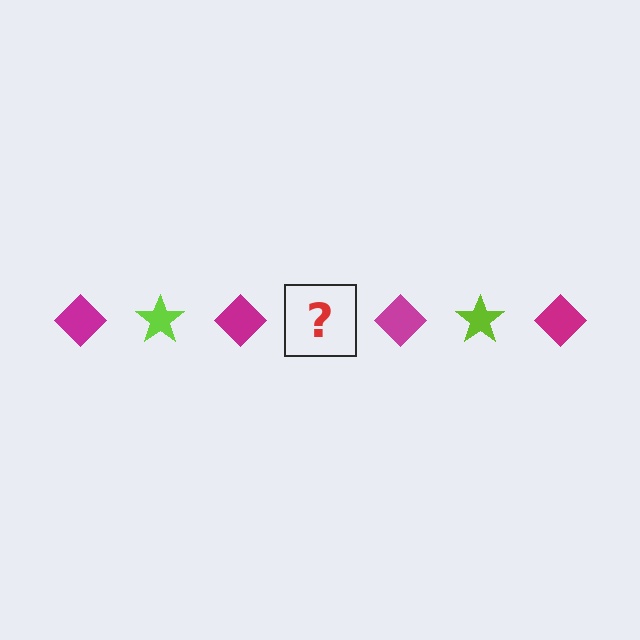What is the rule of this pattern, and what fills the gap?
The rule is that the pattern alternates between magenta diamond and lime star. The gap should be filled with a lime star.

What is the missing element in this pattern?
The missing element is a lime star.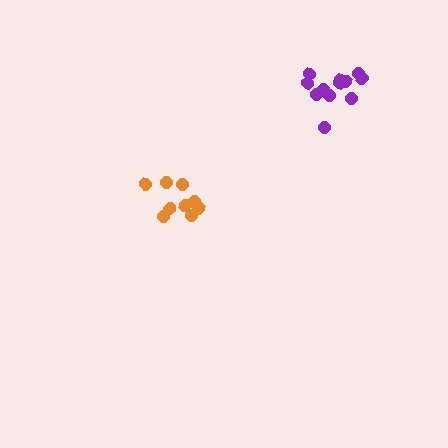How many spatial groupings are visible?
There are 2 spatial groupings.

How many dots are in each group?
Group 1: 9 dots, Group 2: 12 dots (21 total).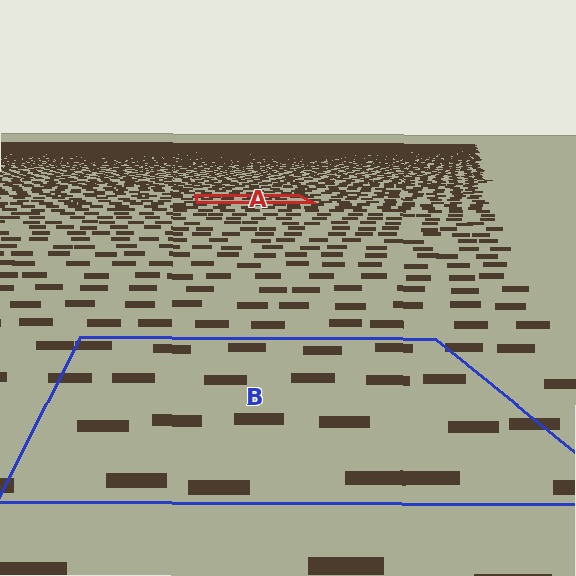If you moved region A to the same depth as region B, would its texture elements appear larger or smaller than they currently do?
They would appear larger. At a closer depth, the same texture elements are projected at a bigger on-screen size.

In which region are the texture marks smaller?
The texture marks are smaller in region A, because it is farther away.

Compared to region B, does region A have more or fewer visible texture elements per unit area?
Region A has more texture elements per unit area — they are packed more densely because it is farther away.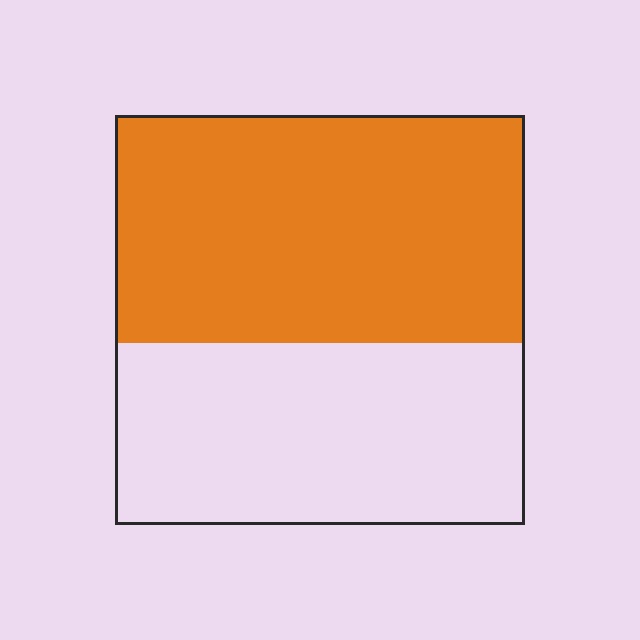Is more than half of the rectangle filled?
Yes.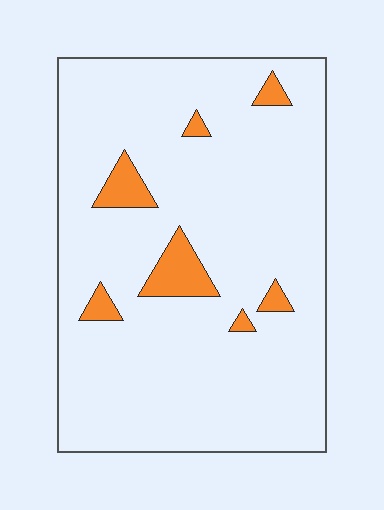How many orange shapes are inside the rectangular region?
7.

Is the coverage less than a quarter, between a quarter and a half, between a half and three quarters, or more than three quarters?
Less than a quarter.